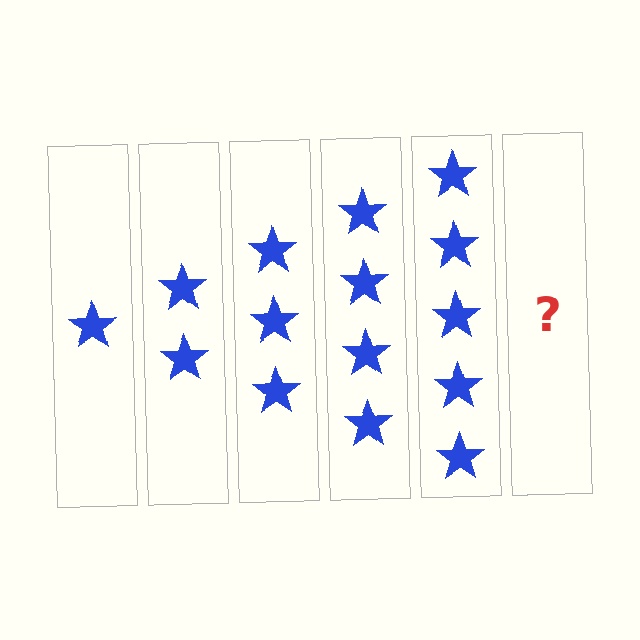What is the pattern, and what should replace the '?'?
The pattern is that each step adds one more star. The '?' should be 6 stars.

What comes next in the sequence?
The next element should be 6 stars.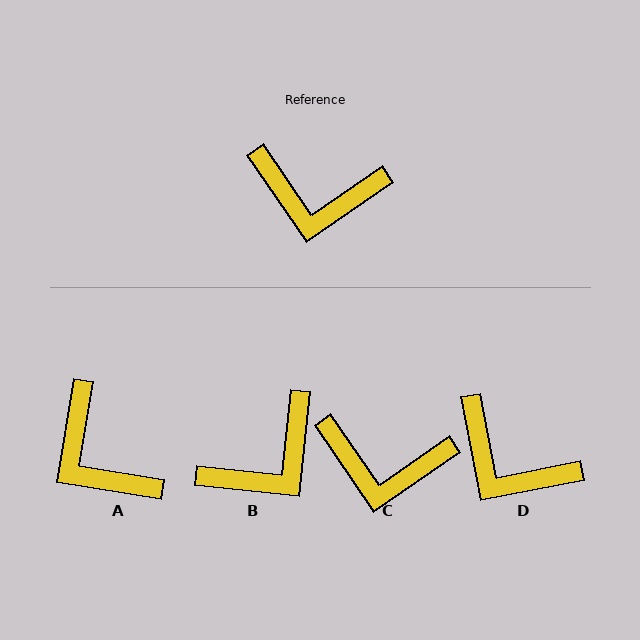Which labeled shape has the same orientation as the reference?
C.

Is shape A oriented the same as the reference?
No, it is off by about 44 degrees.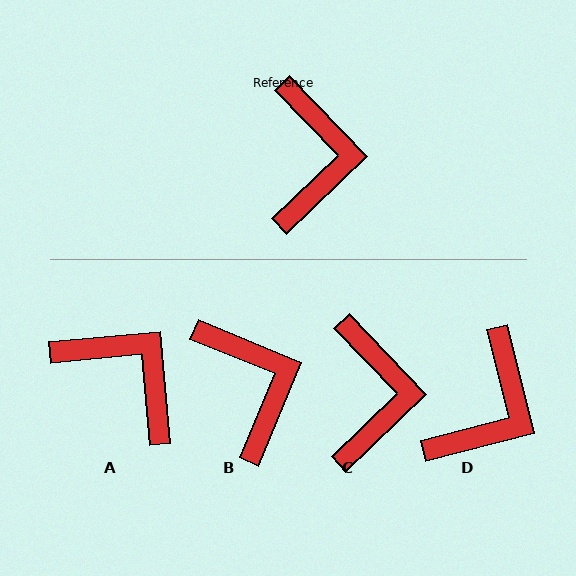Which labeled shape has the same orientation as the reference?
C.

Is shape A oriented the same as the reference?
No, it is off by about 51 degrees.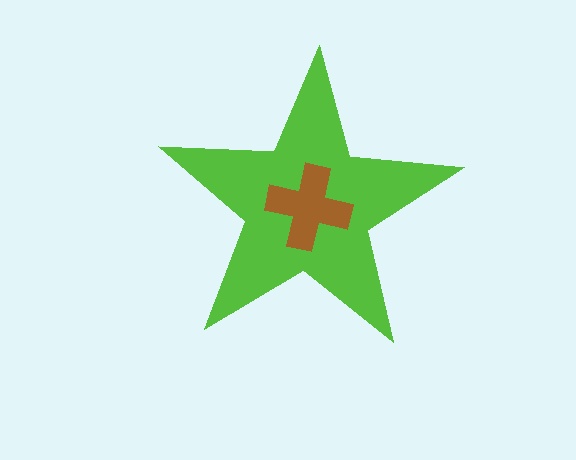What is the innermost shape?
The brown cross.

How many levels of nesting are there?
2.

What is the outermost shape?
The lime star.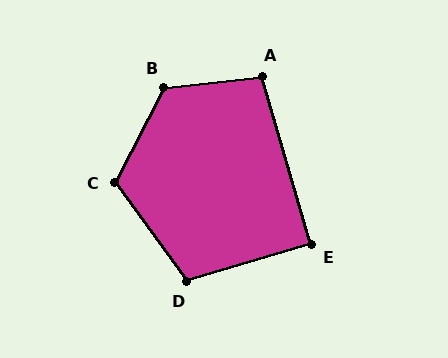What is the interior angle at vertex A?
Approximately 100 degrees (obtuse).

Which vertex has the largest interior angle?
B, at approximately 124 degrees.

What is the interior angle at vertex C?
Approximately 117 degrees (obtuse).